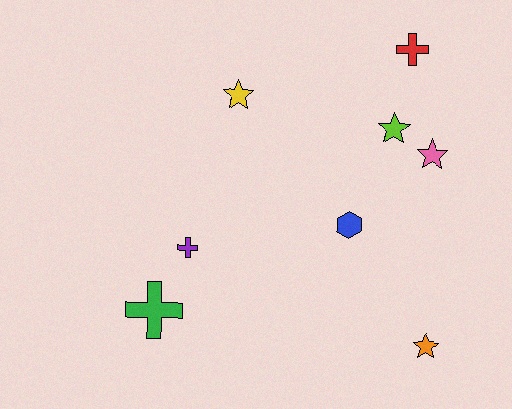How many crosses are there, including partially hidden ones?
There are 3 crosses.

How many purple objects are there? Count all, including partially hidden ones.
There is 1 purple object.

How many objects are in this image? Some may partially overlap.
There are 8 objects.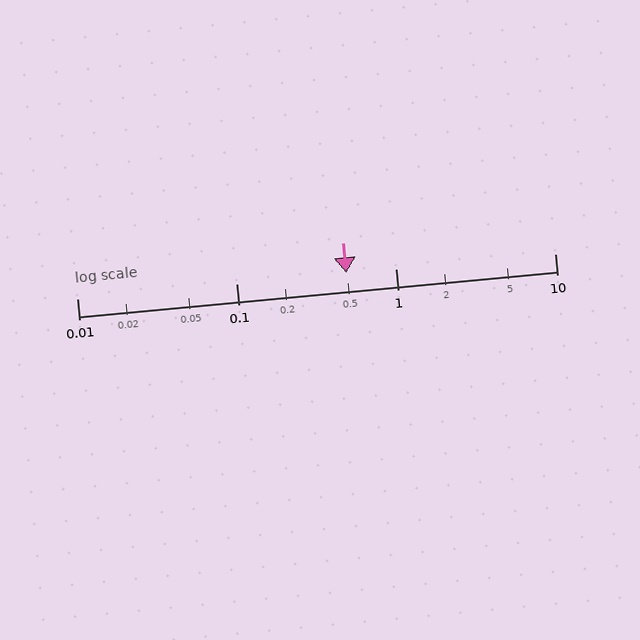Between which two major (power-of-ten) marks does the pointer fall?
The pointer is between 0.1 and 1.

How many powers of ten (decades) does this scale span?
The scale spans 3 decades, from 0.01 to 10.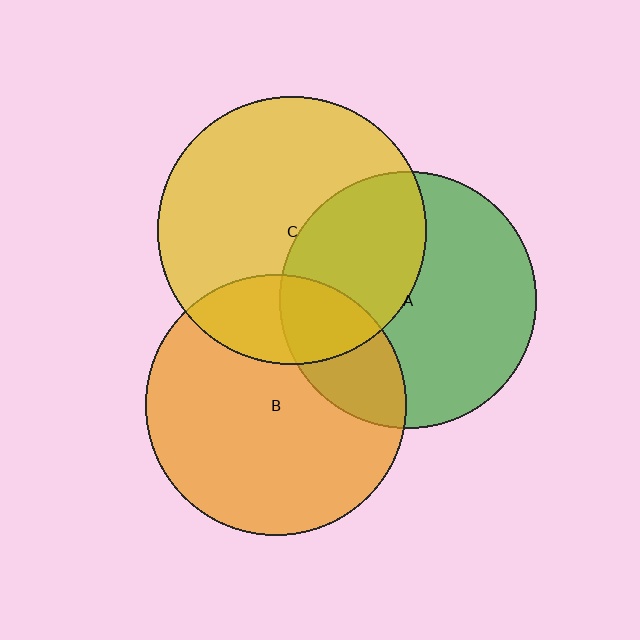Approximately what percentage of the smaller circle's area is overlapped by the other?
Approximately 40%.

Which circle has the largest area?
Circle C (yellow).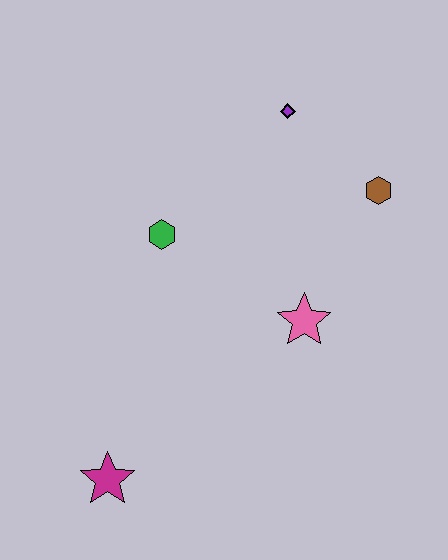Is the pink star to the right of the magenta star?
Yes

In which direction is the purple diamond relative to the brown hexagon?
The purple diamond is to the left of the brown hexagon.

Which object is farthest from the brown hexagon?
The magenta star is farthest from the brown hexagon.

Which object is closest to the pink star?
The brown hexagon is closest to the pink star.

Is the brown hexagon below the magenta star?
No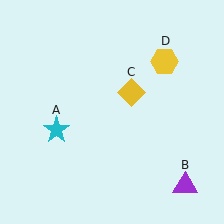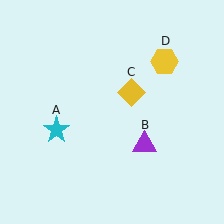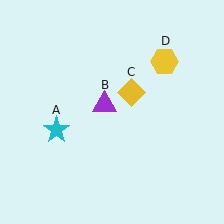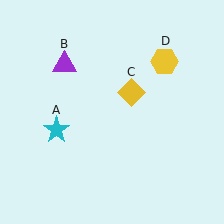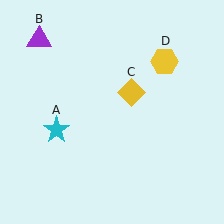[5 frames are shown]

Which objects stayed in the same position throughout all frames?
Cyan star (object A) and yellow diamond (object C) and yellow hexagon (object D) remained stationary.